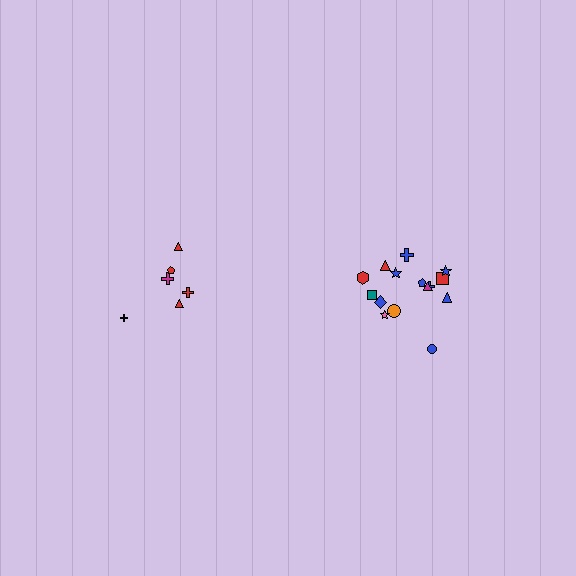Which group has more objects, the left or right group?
The right group.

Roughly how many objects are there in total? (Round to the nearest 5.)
Roughly 20 objects in total.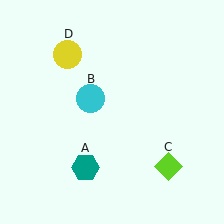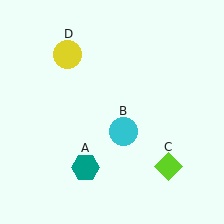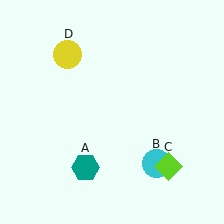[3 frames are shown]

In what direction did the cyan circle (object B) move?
The cyan circle (object B) moved down and to the right.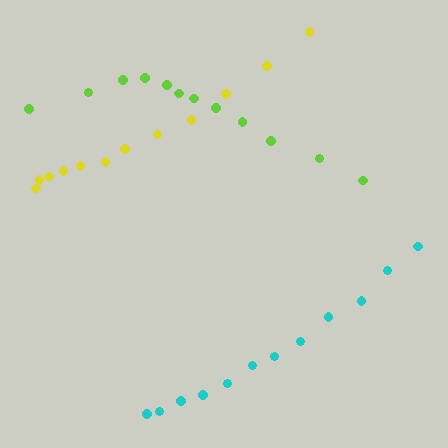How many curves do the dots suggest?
There are 3 distinct paths.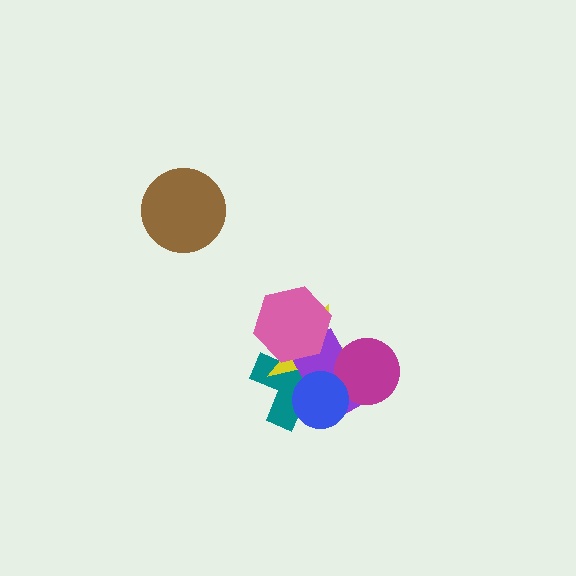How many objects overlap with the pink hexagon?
3 objects overlap with the pink hexagon.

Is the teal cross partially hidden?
Yes, it is partially covered by another shape.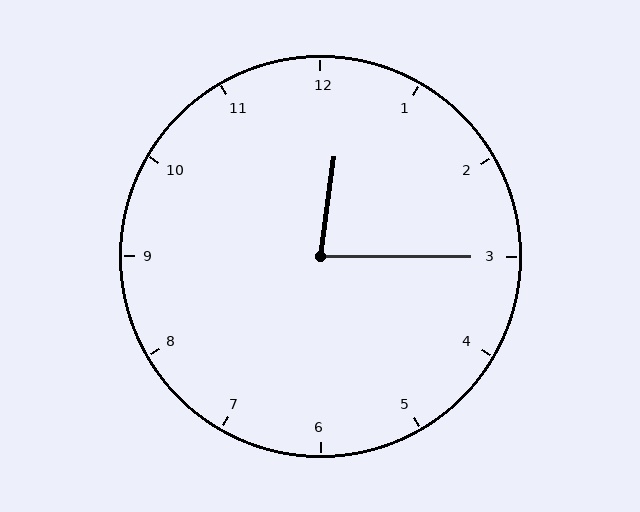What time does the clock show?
12:15.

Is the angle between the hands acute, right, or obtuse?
It is acute.